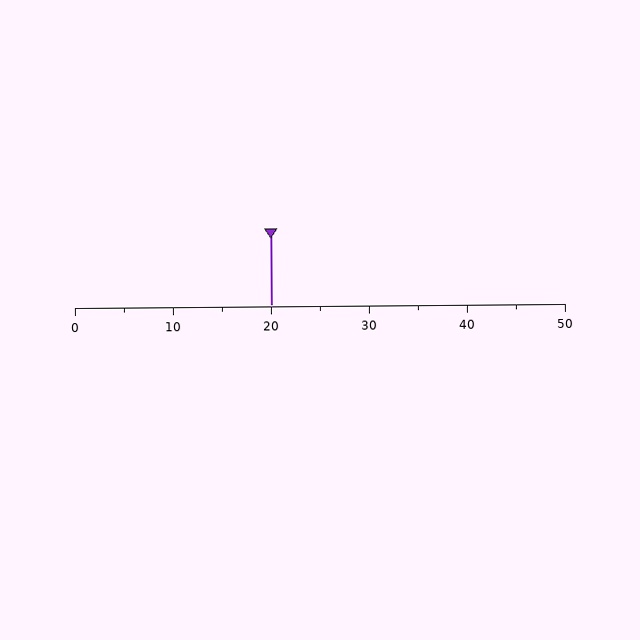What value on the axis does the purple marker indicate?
The marker indicates approximately 20.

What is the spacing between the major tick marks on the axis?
The major ticks are spaced 10 apart.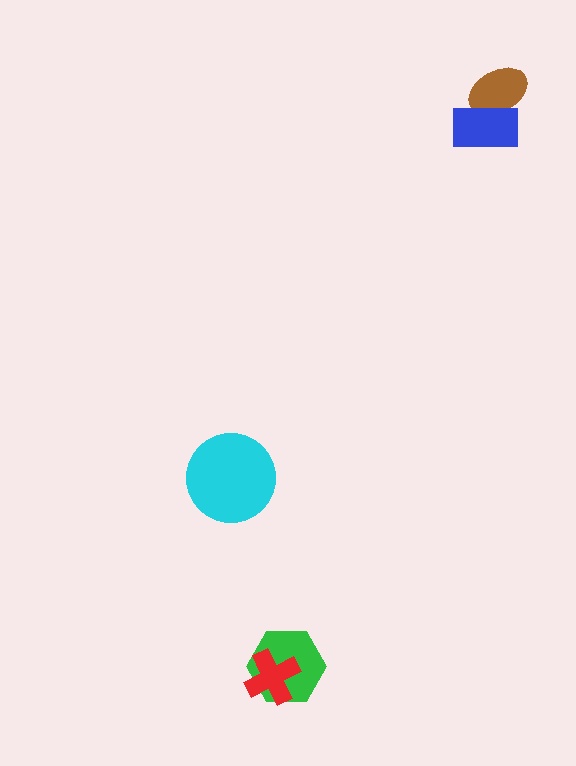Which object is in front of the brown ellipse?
The blue rectangle is in front of the brown ellipse.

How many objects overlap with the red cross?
1 object overlaps with the red cross.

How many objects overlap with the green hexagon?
1 object overlaps with the green hexagon.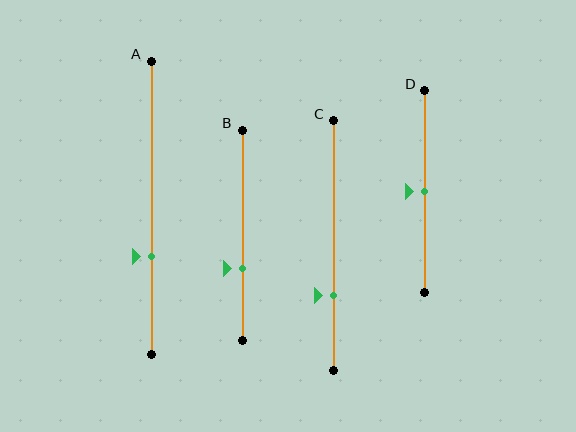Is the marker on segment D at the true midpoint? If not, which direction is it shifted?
Yes, the marker on segment D is at the true midpoint.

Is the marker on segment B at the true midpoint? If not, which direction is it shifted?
No, the marker on segment B is shifted downward by about 16% of the segment length.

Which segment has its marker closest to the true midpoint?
Segment D has its marker closest to the true midpoint.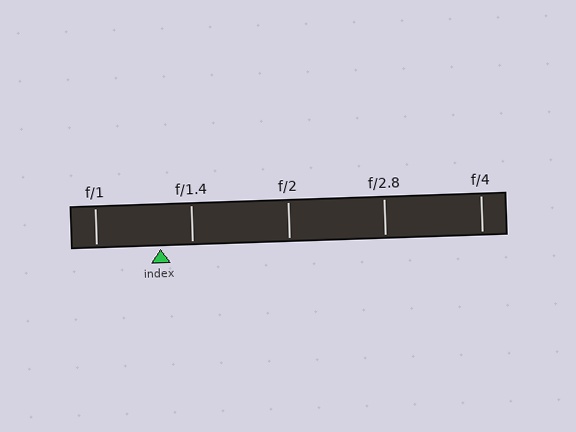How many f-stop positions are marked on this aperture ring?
There are 5 f-stop positions marked.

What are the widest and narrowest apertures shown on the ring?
The widest aperture shown is f/1 and the narrowest is f/4.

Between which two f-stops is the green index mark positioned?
The index mark is between f/1 and f/1.4.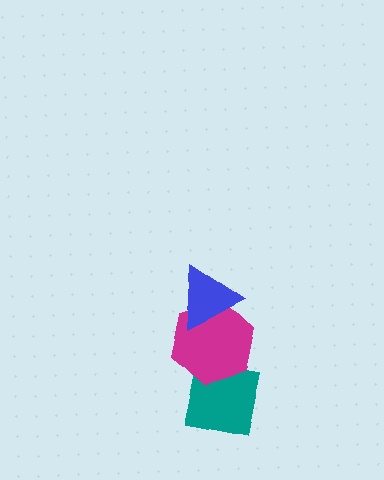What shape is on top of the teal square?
The magenta hexagon is on top of the teal square.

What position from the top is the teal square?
The teal square is 3rd from the top.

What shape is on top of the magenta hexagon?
The blue triangle is on top of the magenta hexagon.